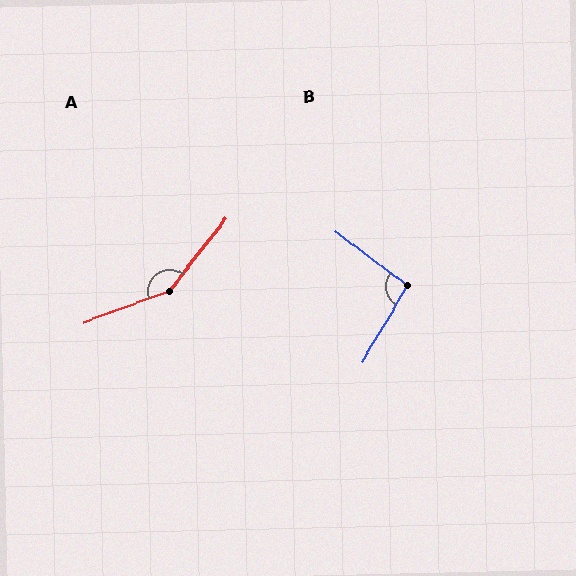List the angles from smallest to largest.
B (96°), A (148°).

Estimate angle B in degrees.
Approximately 96 degrees.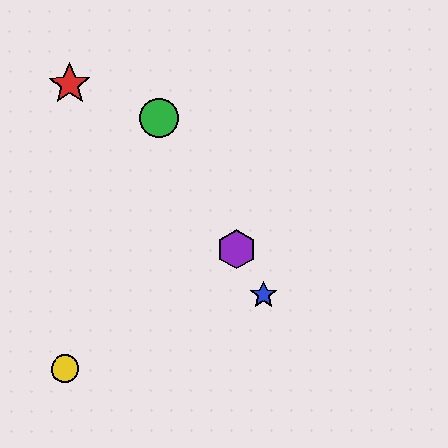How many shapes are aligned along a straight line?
3 shapes (the blue star, the green circle, the purple hexagon) are aligned along a straight line.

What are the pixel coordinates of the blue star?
The blue star is at (264, 295).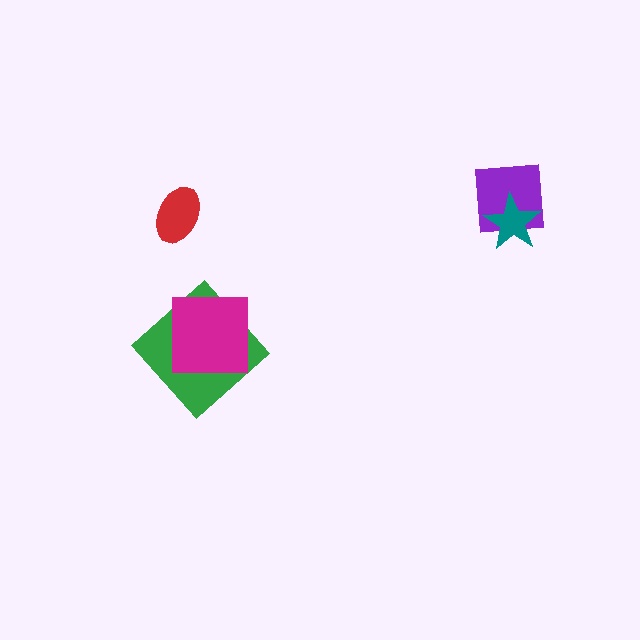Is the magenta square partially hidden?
No, no other shape covers it.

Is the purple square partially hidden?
Yes, it is partially covered by another shape.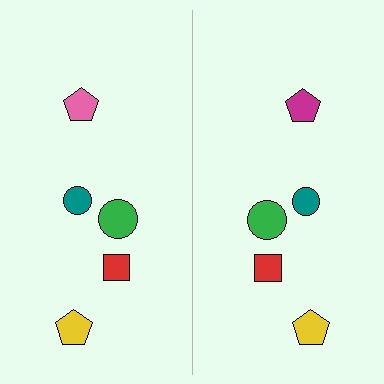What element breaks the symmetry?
The magenta pentagon on the right side breaks the symmetry — its mirror counterpart is pink.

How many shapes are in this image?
There are 10 shapes in this image.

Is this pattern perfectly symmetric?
No, the pattern is not perfectly symmetric. The magenta pentagon on the right side breaks the symmetry — its mirror counterpart is pink.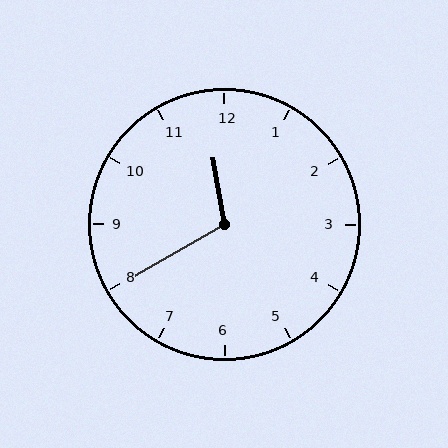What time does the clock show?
11:40.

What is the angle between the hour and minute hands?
Approximately 110 degrees.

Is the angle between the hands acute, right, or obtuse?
It is obtuse.